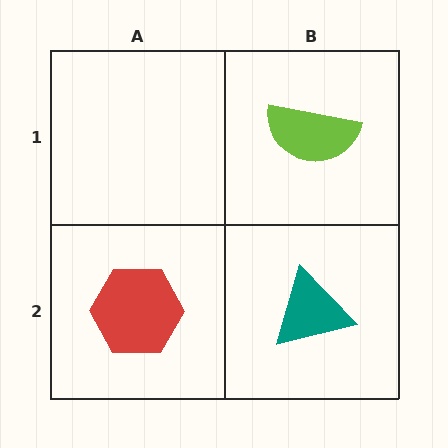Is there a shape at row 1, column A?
No, that cell is empty.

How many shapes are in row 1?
1 shape.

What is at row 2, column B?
A teal triangle.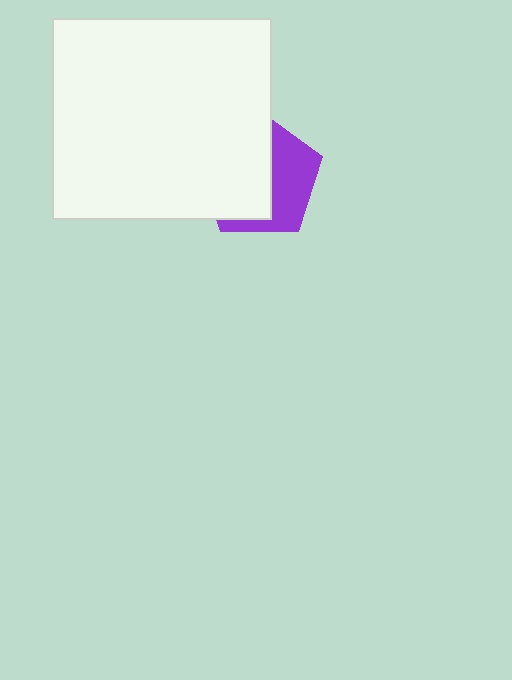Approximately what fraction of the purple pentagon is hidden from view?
Roughly 57% of the purple pentagon is hidden behind the white rectangle.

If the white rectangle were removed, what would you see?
You would see the complete purple pentagon.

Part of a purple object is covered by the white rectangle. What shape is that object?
It is a pentagon.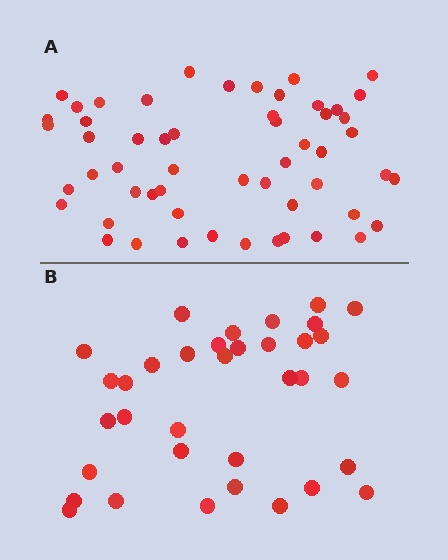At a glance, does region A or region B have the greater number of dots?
Region A (the top region) has more dots.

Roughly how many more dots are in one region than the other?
Region A has approximately 20 more dots than region B.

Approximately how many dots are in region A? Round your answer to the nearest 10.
About 60 dots. (The exact count is 55, which rounds to 60.)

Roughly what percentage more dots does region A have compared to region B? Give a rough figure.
About 55% more.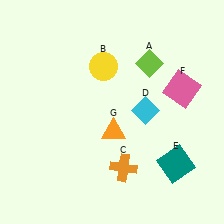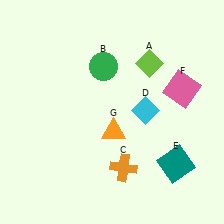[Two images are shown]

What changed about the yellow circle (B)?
In Image 1, B is yellow. In Image 2, it changed to green.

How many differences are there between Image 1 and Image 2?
There is 1 difference between the two images.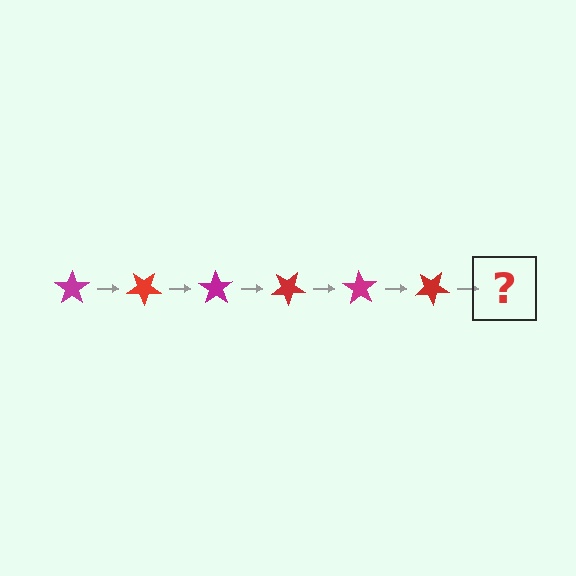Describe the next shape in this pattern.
It should be a magenta star, rotated 210 degrees from the start.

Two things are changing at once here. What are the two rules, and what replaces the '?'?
The two rules are that it rotates 35 degrees each step and the color cycles through magenta and red. The '?' should be a magenta star, rotated 210 degrees from the start.